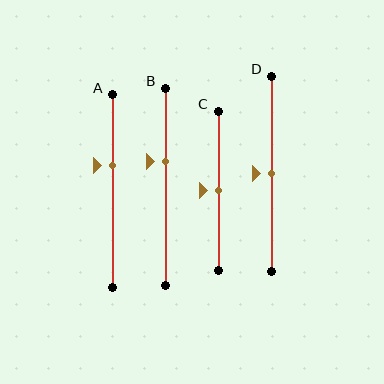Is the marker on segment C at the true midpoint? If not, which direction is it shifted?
Yes, the marker on segment C is at the true midpoint.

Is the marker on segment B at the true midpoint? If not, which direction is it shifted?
No, the marker on segment B is shifted upward by about 13% of the segment length.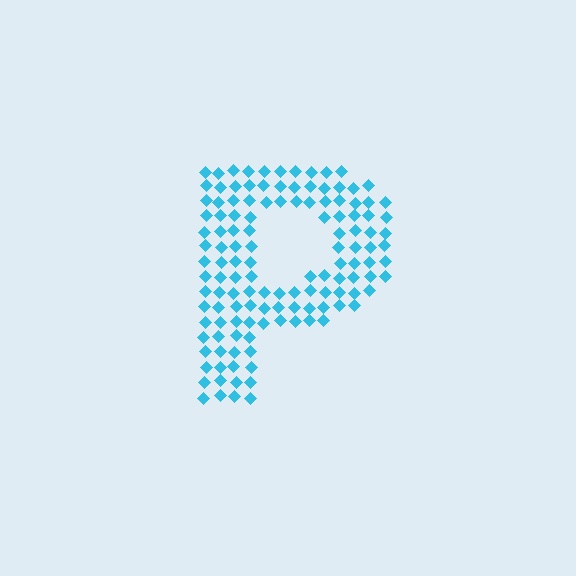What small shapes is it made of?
It is made of small diamonds.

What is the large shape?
The large shape is the letter P.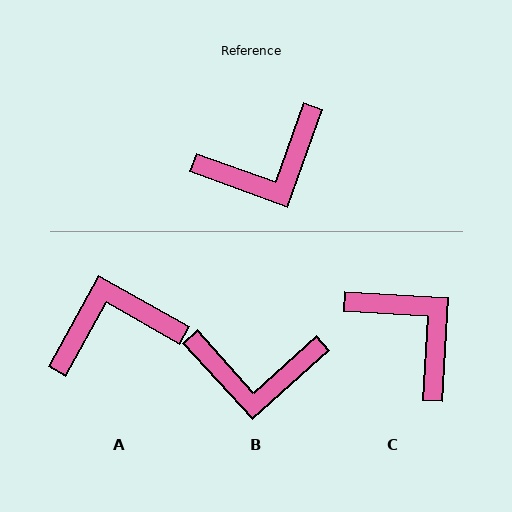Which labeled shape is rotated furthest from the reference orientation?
A, about 170 degrees away.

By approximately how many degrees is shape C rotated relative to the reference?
Approximately 107 degrees counter-clockwise.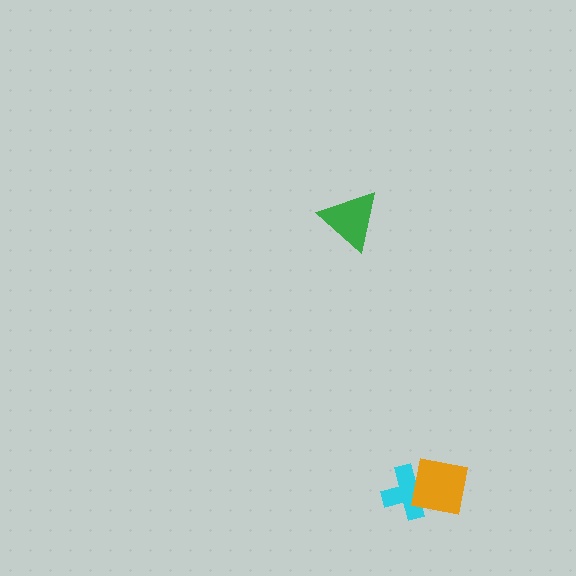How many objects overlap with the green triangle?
0 objects overlap with the green triangle.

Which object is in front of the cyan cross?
The orange square is in front of the cyan cross.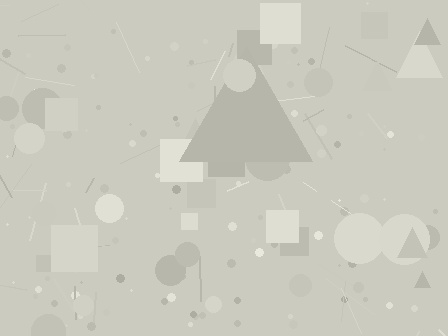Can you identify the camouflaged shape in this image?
The camouflaged shape is a triangle.